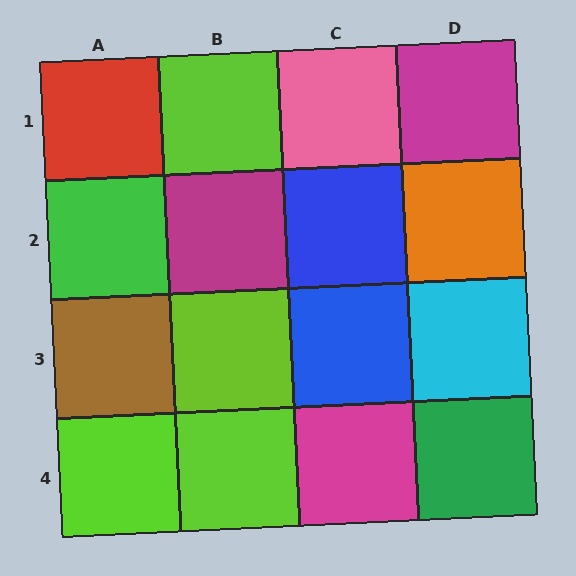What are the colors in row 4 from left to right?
Lime, lime, magenta, green.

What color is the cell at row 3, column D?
Cyan.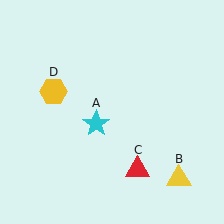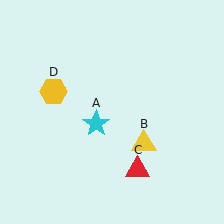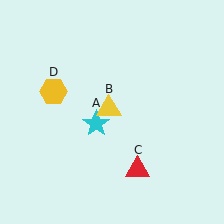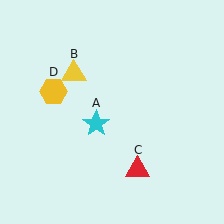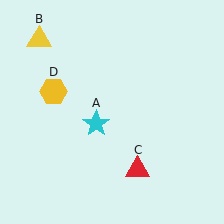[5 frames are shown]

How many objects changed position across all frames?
1 object changed position: yellow triangle (object B).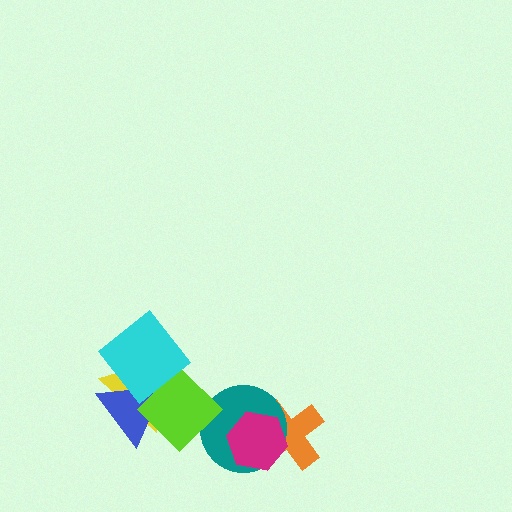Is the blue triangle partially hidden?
Yes, it is partially covered by another shape.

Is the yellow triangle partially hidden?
Yes, it is partially covered by another shape.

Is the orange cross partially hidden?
Yes, it is partially covered by another shape.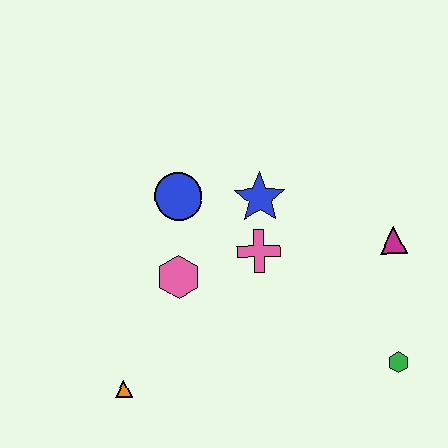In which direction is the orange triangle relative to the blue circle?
The orange triangle is below the blue circle.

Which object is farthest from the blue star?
The orange triangle is farthest from the blue star.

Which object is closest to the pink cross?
The blue star is closest to the pink cross.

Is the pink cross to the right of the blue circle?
Yes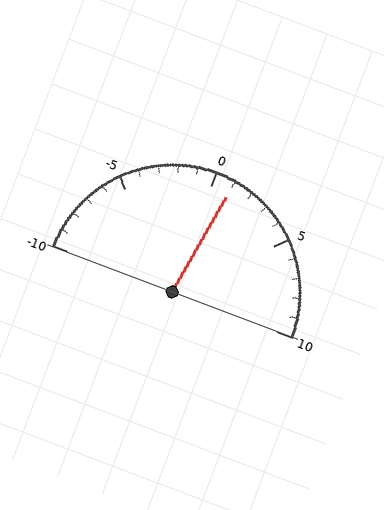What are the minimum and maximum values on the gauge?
The gauge ranges from -10 to 10.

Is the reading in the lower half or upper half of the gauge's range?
The reading is in the upper half of the range (-10 to 10).